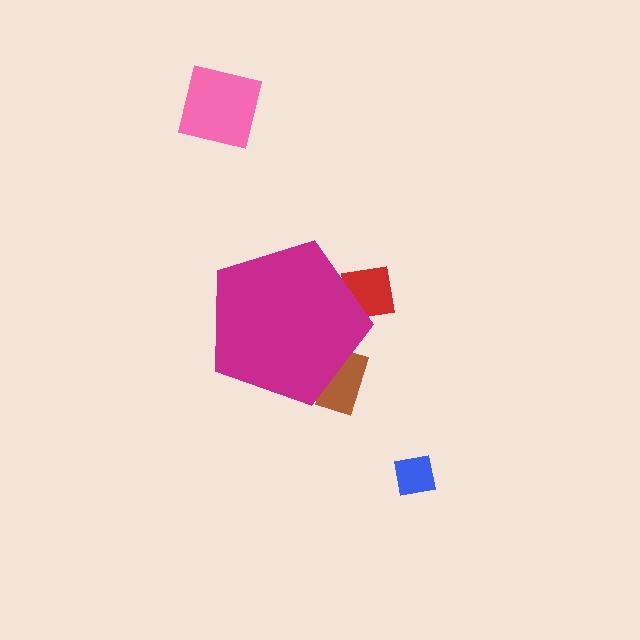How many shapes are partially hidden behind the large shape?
2 shapes are partially hidden.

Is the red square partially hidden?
Yes, the red square is partially hidden behind the magenta pentagon.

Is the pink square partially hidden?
No, the pink square is fully visible.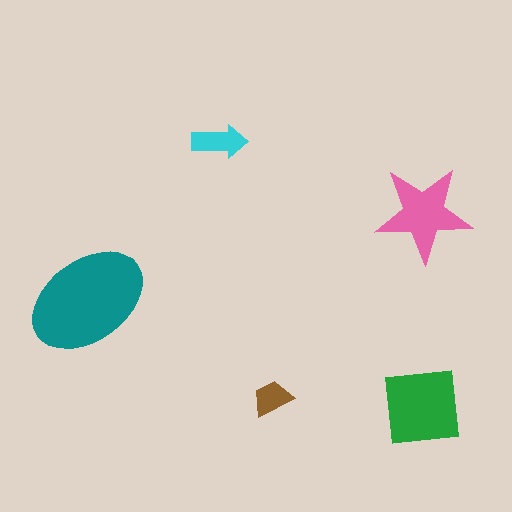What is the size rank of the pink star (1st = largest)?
3rd.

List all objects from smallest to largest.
The brown trapezoid, the cyan arrow, the pink star, the green square, the teal ellipse.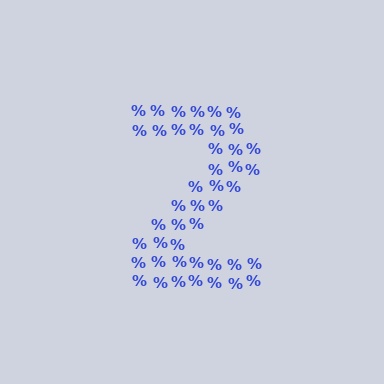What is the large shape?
The large shape is the digit 2.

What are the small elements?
The small elements are percent signs.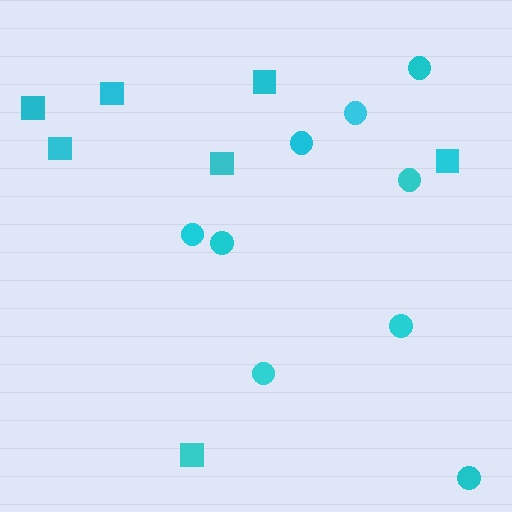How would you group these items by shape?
There are 2 groups: one group of squares (7) and one group of circles (9).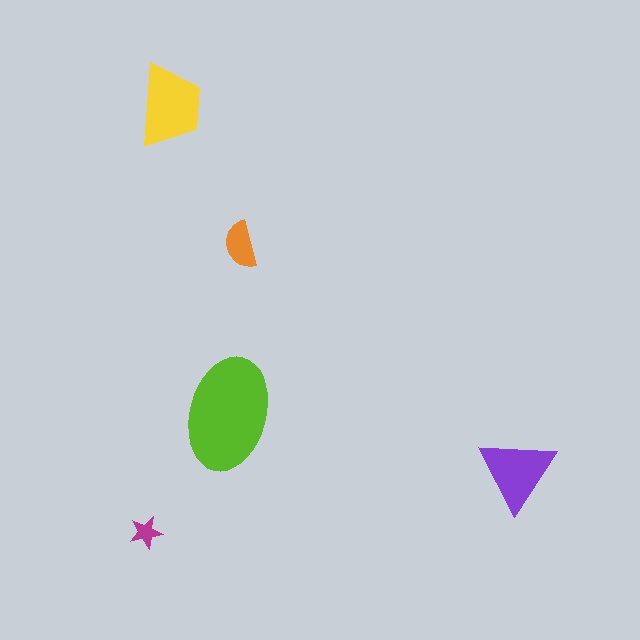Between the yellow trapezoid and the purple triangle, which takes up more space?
The yellow trapezoid.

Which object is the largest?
The lime ellipse.